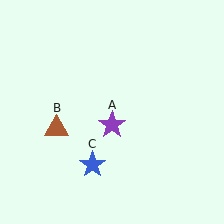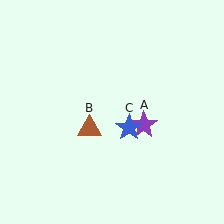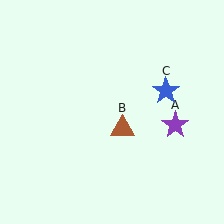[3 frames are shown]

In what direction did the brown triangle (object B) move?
The brown triangle (object B) moved right.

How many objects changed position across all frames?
3 objects changed position: purple star (object A), brown triangle (object B), blue star (object C).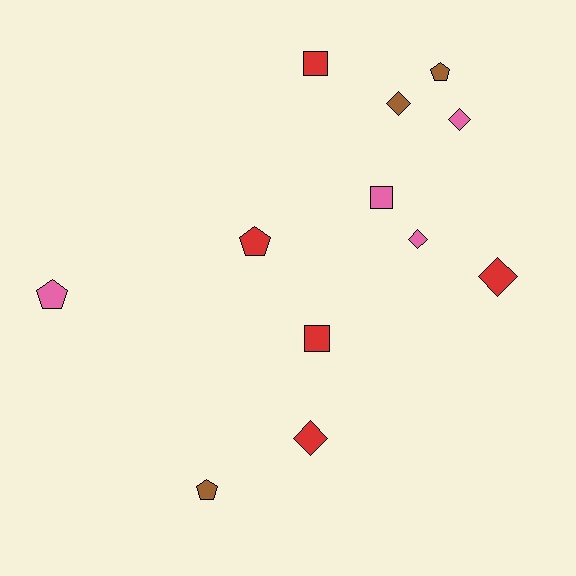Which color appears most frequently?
Red, with 5 objects.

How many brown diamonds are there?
There is 1 brown diamond.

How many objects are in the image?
There are 12 objects.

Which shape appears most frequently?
Diamond, with 5 objects.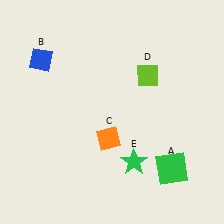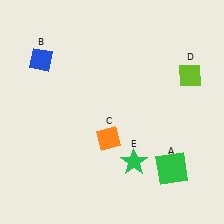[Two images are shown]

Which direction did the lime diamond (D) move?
The lime diamond (D) moved right.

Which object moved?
The lime diamond (D) moved right.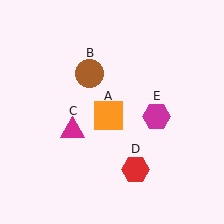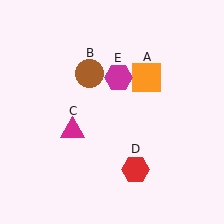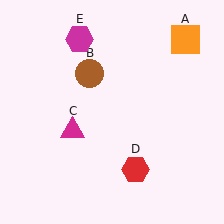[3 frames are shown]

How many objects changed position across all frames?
2 objects changed position: orange square (object A), magenta hexagon (object E).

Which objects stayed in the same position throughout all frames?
Brown circle (object B) and magenta triangle (object C) and red hexagon (object D) remained stationary.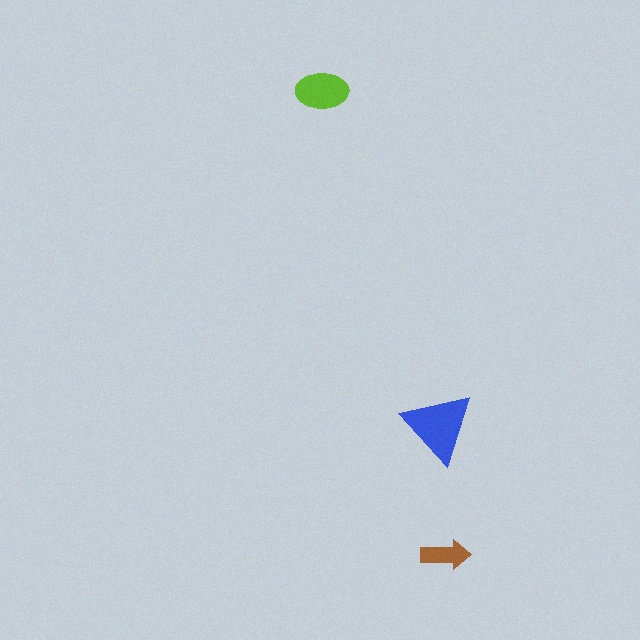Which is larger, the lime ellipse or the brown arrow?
The lime ellipse.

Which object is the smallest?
The brown arrow.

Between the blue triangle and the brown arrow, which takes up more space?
The blue triangle.